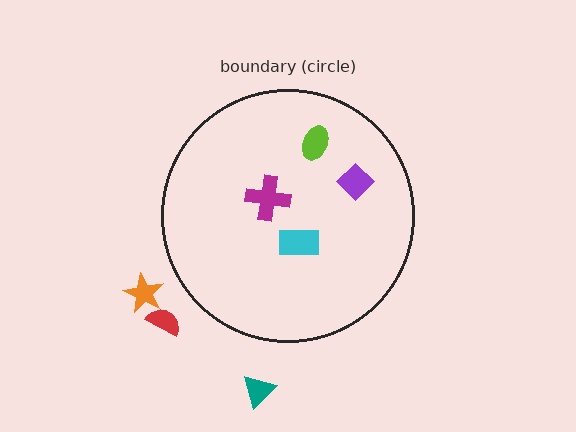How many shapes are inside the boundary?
4 inside, 3 outside.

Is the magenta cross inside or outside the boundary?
Inside.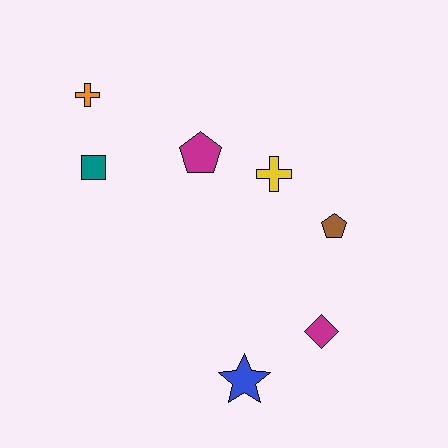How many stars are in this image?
There is 1 star.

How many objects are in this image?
There are 7 objects.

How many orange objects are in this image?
There is 1 orange object.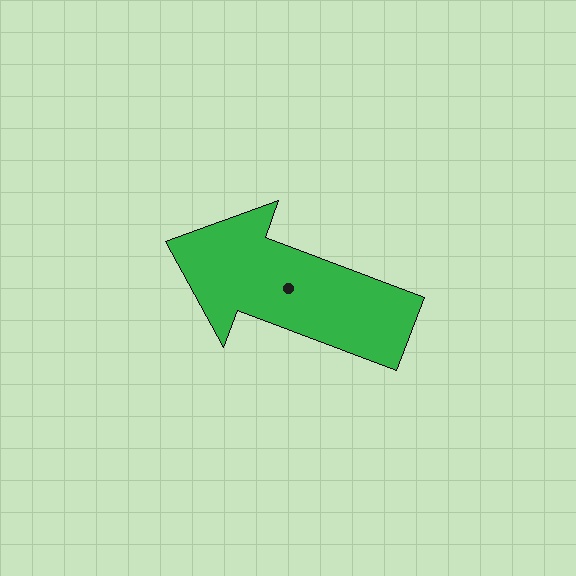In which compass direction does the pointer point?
West.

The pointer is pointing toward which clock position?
Roughly 10 o'clock.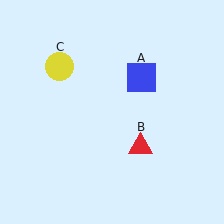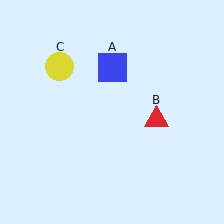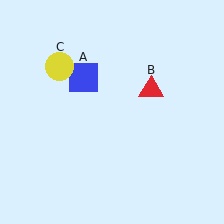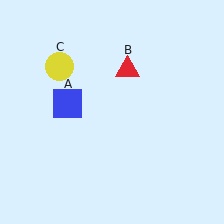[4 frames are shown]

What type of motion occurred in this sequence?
The blue square (object A), red triangle (object B) rotated counterclockwise around the center of the scene.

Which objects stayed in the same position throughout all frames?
Yellow circle (object C) remained stationary.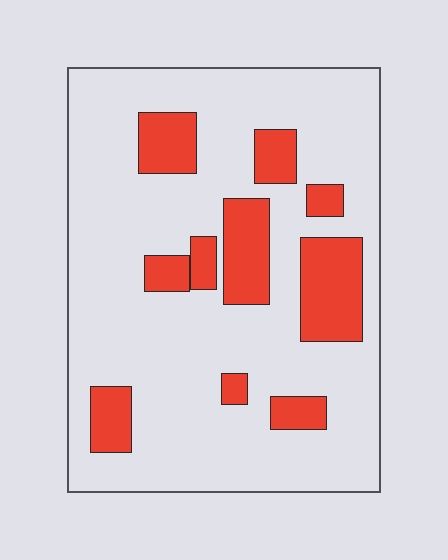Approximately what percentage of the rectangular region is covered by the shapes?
Approximately 20%.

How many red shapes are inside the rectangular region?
10.